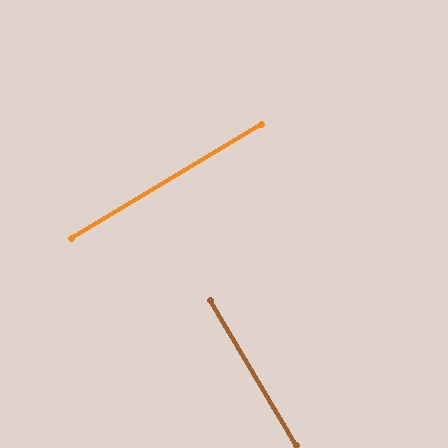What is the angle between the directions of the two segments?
Approximately 89 degrees.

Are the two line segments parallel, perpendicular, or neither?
Perpendicular — they meet at approximately 89°.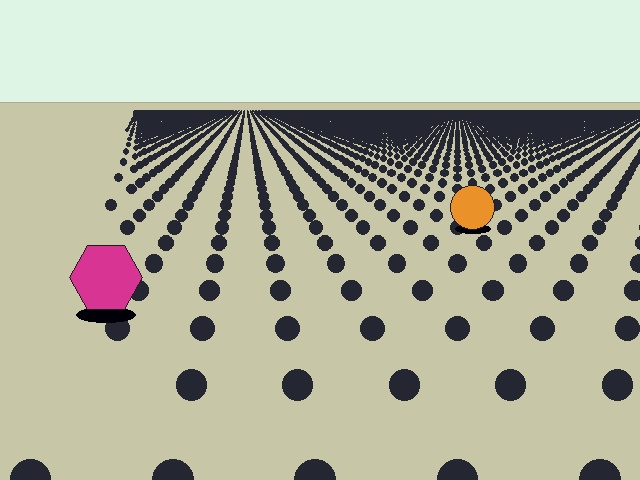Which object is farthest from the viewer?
The orange circle is farthest from the viewer. It appears smaller and the ground texture around it is denser.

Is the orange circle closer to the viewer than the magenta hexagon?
No. The magenta hexagon is closer — you can tell from the texture gradient: the ground texture is coarser near it.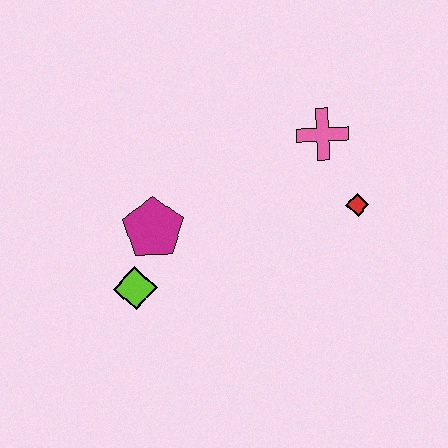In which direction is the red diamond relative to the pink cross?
The red diamond is below the pink cross.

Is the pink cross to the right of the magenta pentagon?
Yes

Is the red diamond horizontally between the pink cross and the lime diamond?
No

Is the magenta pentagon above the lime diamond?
Yes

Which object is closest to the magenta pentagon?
The lime diamond is closest to the magenta pentagon.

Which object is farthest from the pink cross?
The lime diamond is farthest from the pink cross.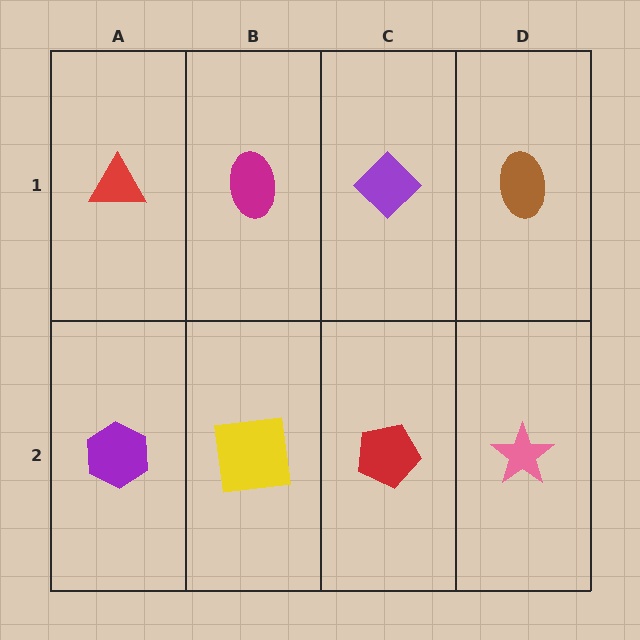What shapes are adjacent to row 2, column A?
A red triangle (row 1, column A), a yellow square (row 2, column B).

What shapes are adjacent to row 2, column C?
A purple diamond (row 1, column C), a yellow square (row 2, column B), a pink star (row 2, column D).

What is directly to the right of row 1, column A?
A magenta ellipse.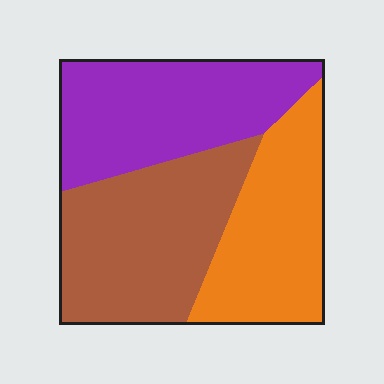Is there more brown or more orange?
Brown.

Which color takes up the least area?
Orange, at roughly 30%.